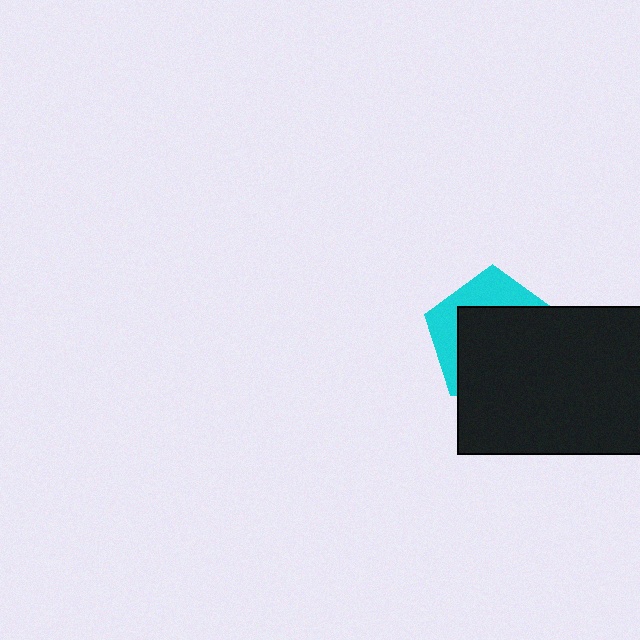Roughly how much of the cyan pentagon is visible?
A small part of it is visible (roughly 34%).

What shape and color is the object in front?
The object in front is a black rectangle.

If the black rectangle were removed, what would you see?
You would see the complete cyan pentagon.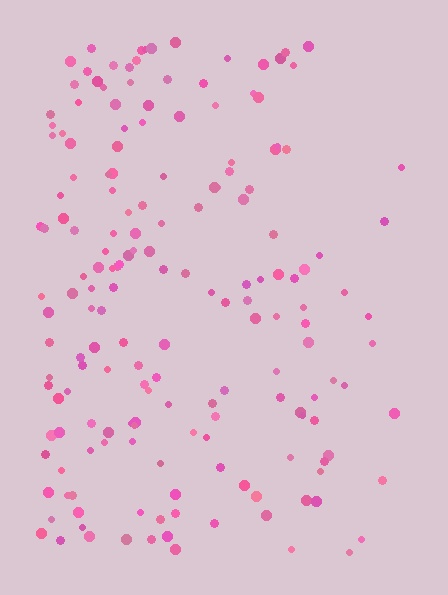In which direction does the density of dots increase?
From right to left, with the left side densest.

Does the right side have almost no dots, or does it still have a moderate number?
Still a moderate number, just noticeably fewer than the left.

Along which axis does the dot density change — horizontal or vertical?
Horizontal.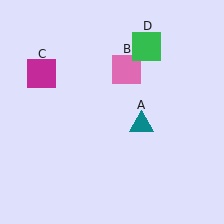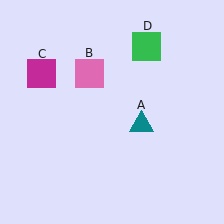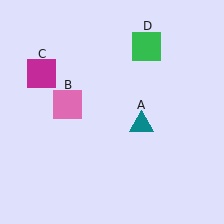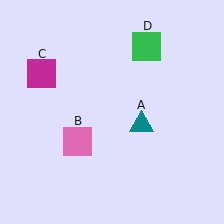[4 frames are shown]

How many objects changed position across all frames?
1 object changed position: pink square (object B).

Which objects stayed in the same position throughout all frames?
Teal triangle (object A) and magenta square (object C) and green square (object D) remained stationary.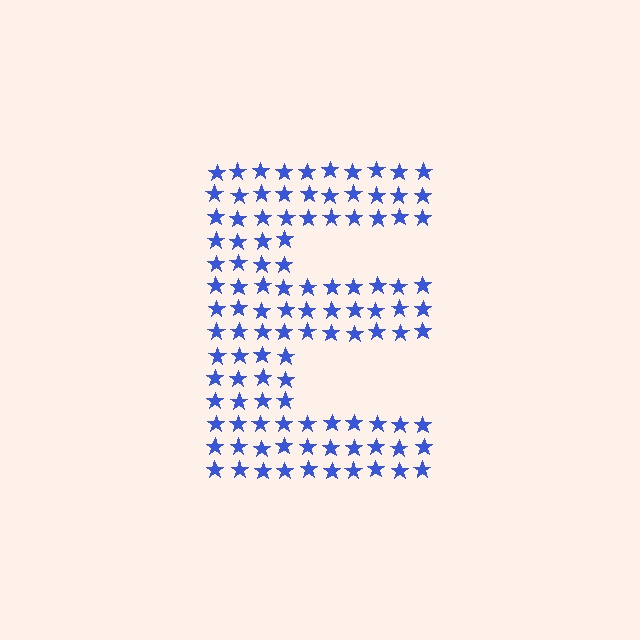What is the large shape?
The large shape is the letter E.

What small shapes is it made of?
It is made of small stars.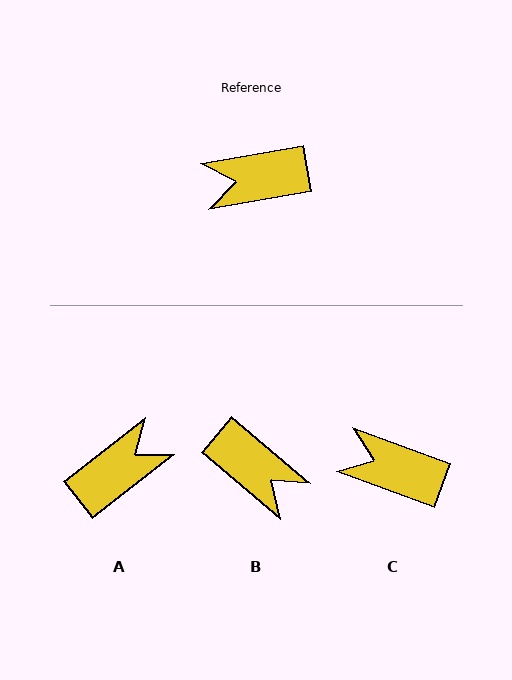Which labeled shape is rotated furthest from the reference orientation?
A, about 152 degrees away.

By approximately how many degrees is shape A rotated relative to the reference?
Approximately 152 degrees clockwise.